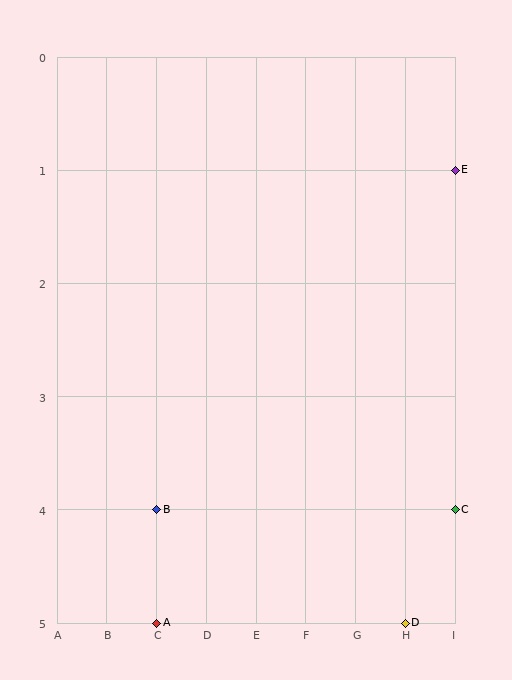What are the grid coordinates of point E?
Point E is at grid coordinates (I, 1).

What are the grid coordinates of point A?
Point A is at grid coordinates (C, 5).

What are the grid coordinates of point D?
Point D is at grid coordinates (H, 5).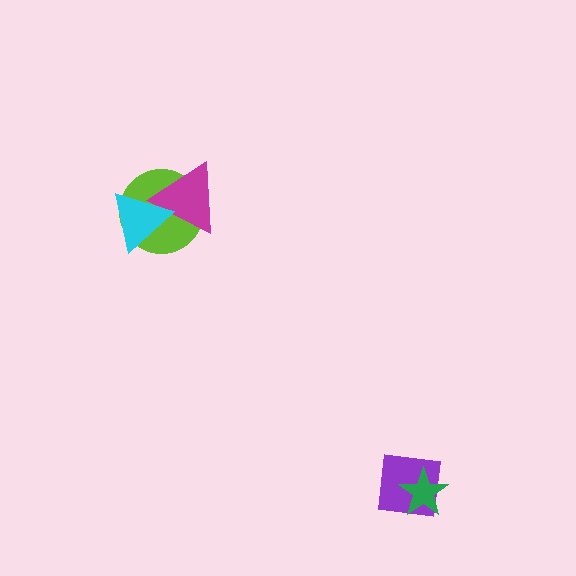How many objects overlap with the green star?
1 object overlaps with the green star.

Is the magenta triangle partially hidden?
Yes, it is partially covered by another shape.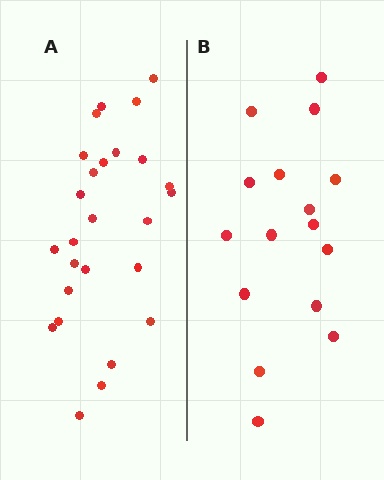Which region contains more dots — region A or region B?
Region A (the left region) has more dots.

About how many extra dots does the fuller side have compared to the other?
Region A has roughly 10 or so more dots than region B.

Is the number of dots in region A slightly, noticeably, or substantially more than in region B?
Region A has substantially more. The ratio is roughly 1.6 to 1.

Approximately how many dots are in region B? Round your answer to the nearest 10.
About 20 dots. (The exact count is 16, which rounds to 20.)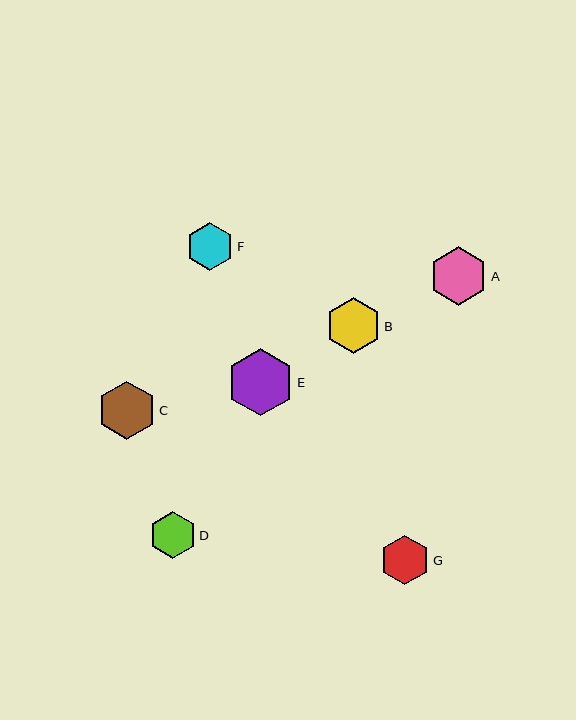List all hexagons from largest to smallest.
From largest to smallest: E, A, C, B, G, F, D.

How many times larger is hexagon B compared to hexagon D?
Hexagon B is approximately 1.2 times the size of hexagon D.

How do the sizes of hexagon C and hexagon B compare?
Hexagon C and hexagon B are approximately the same size.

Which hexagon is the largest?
Hexagon E is the largest with a size of approximately 67 pixels.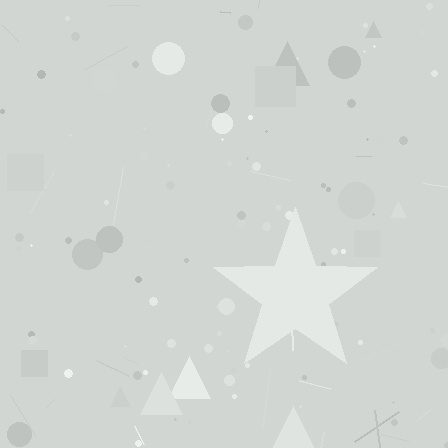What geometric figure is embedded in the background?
A star is embedded in the background.